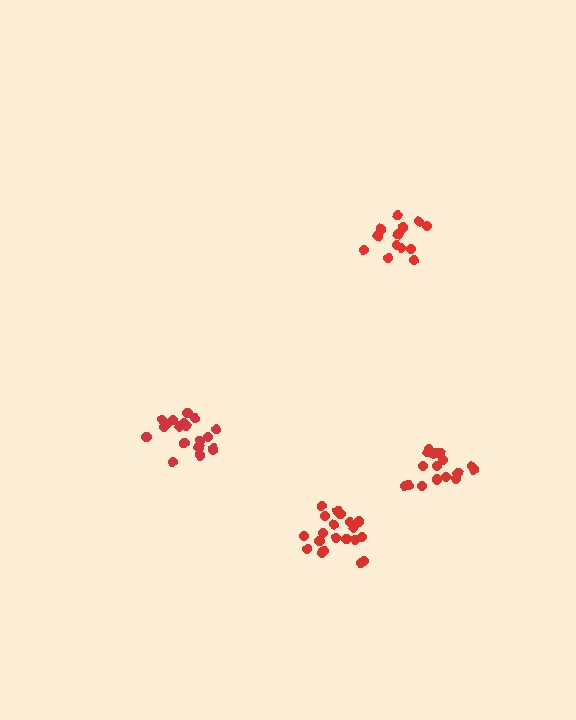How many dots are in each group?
Group 1: 17 dots, Group 2: 20 dots, Group 3: 19 dots, Group 4: 14 dots (70 total).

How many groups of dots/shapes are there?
There are 4 groups.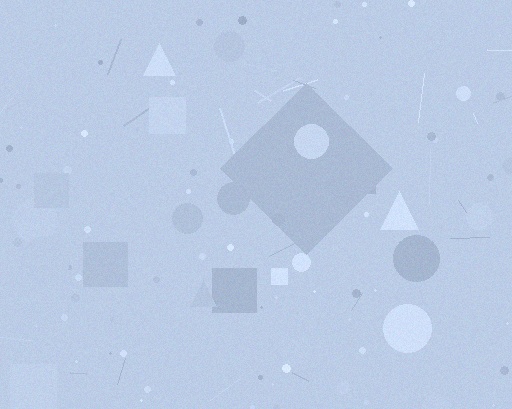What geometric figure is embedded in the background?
A diamond is embedded in the background.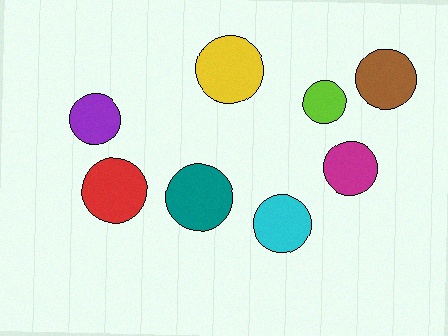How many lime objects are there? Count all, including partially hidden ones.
There is 1 lime object.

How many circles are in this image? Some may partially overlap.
There are 8 circles.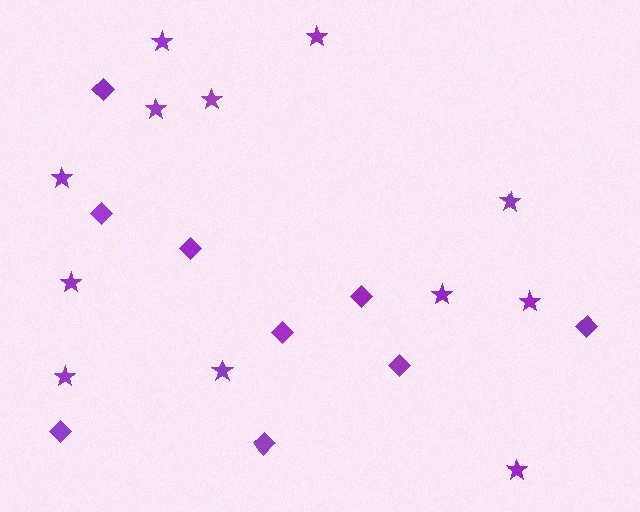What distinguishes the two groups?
There are 2 groups: one group of diamonds (9) and one group of stars (12).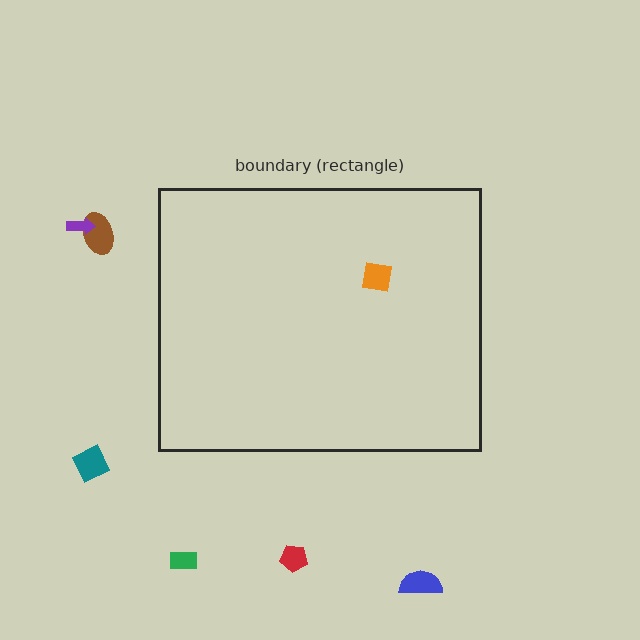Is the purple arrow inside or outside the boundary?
Outside.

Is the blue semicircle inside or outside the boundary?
Outside.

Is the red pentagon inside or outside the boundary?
Outside.